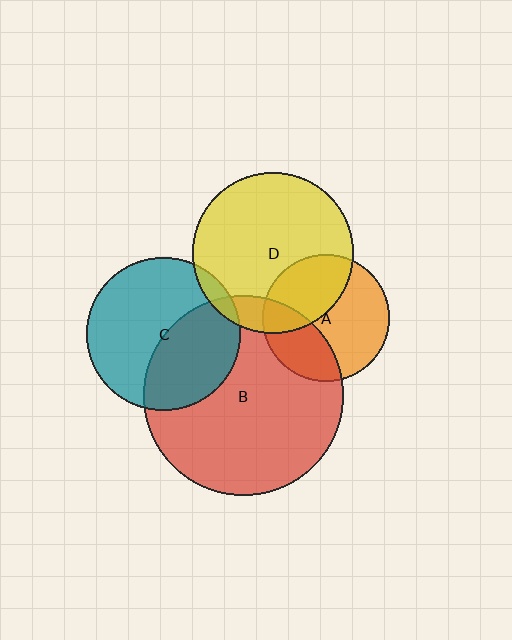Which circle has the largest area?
Circle B (red).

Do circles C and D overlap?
Yes.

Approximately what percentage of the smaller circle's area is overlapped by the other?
Approximately 5%.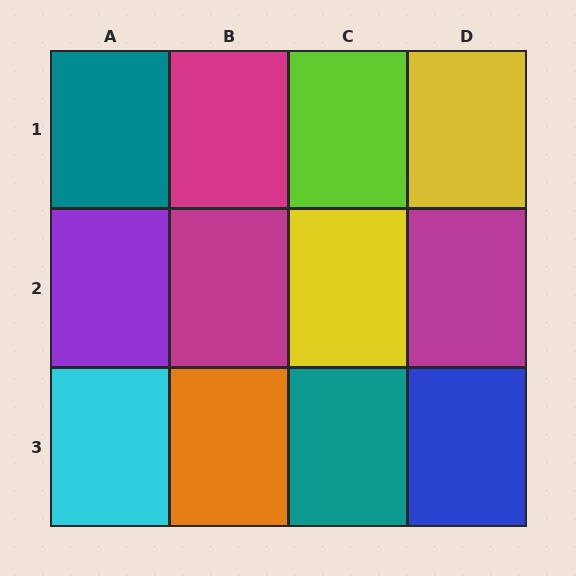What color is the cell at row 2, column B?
Magenta.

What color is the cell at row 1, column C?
Lime.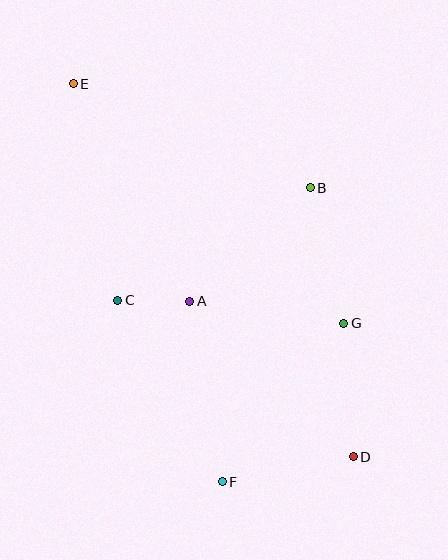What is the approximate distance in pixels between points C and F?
The distance between C and F is approximately 209 pixels.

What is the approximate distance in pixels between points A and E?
The distance between A and E is approximately 246 pixels.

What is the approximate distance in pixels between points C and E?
The distance between C and E is approximately 221 pixels.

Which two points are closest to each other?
Points A and C are closest to each other.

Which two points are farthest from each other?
Points D and E are farthest from each other.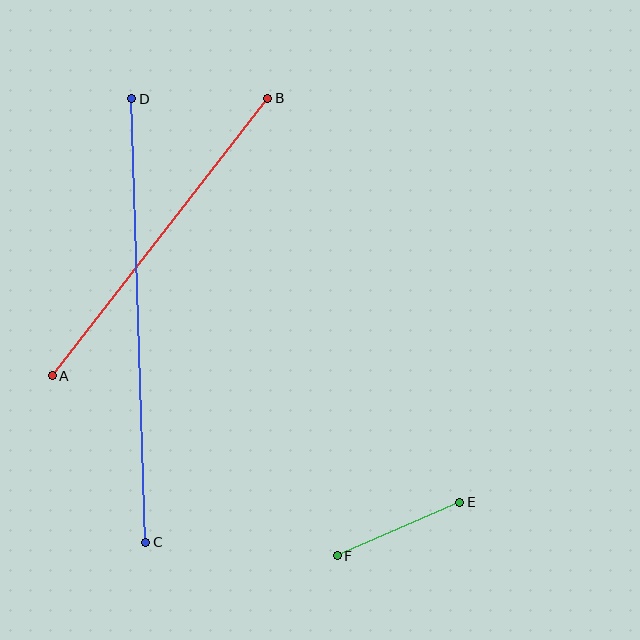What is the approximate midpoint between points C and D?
The midpoint is at approximately (139, 320) pixels.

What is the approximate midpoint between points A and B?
The midpoint is at approximately (160, 237) pixels.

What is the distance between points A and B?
The distance is approximately 352 pixels.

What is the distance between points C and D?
The distance is approximately 444 pixels.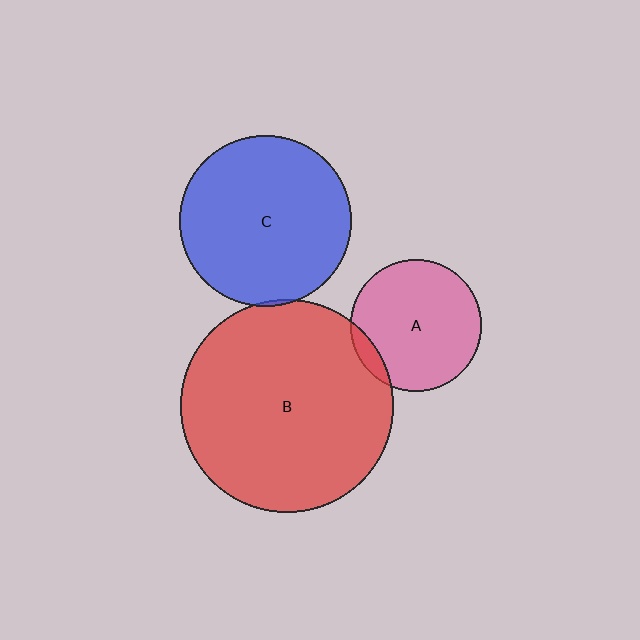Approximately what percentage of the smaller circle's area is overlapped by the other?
Approximately 10%.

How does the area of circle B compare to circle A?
Approximately 2.6 times.